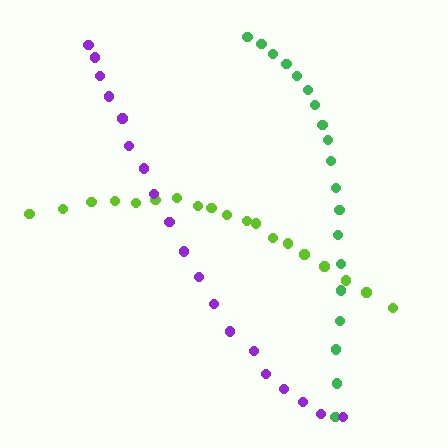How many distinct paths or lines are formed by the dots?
There are 3 distinct paths.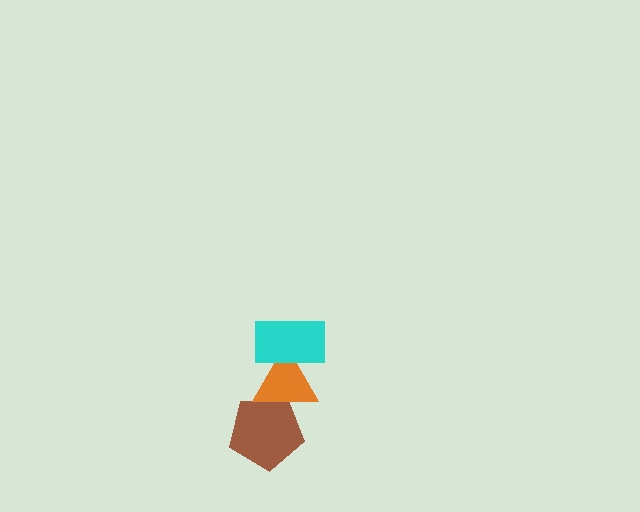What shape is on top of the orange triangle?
The cyan rectangle is on top of the orange triangle.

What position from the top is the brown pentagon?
The brown pentagon is 3rd from the top.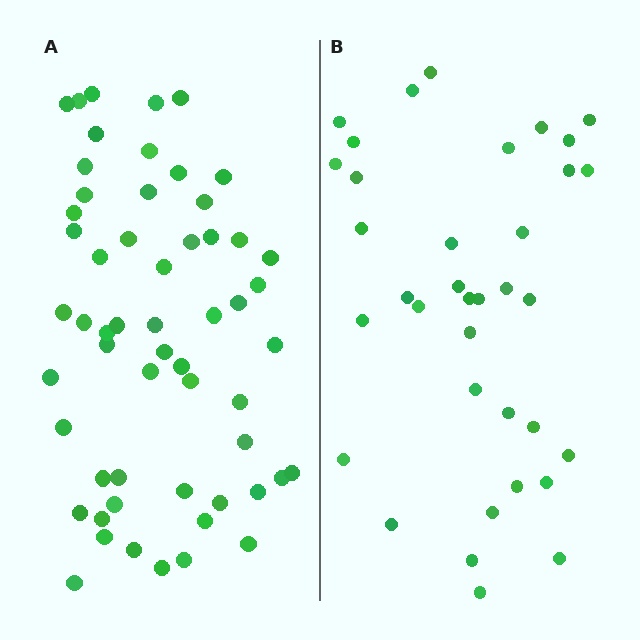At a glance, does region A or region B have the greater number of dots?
Region A (the left region) has more dots.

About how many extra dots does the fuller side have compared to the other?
Region A has approximately 20 more dots than region B.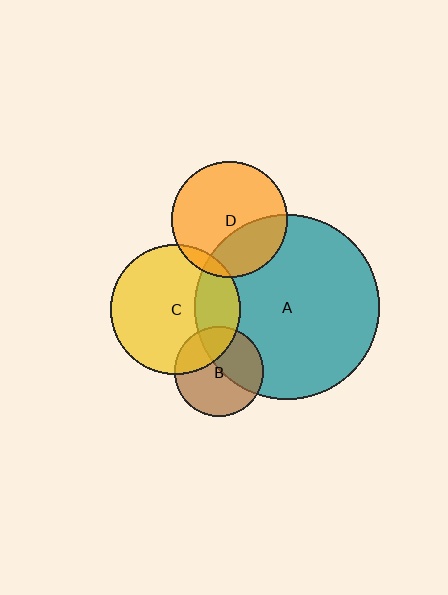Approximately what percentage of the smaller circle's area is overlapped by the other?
Approximately 30%.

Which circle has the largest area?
Circle A (teal).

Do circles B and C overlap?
Yes.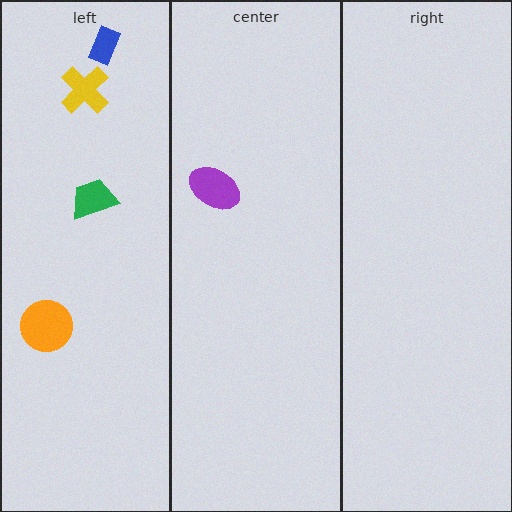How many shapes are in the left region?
4.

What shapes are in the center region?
The purple ellipse.